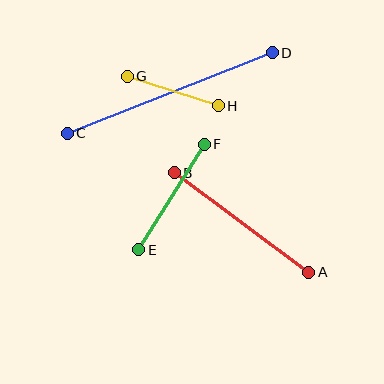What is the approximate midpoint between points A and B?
The midpoint is at approximately (241, 223) pixels.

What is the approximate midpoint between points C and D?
The midpoint is at approximately (170, 93) pixels.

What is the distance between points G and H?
The distance is approximately 96 pixels.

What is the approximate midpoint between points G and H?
The midpoint is at approximately (173, 91) pixels.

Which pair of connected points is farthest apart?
Points C and D are farthest apart.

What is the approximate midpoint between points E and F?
The midpoint is at approximately (172, 197) pixels.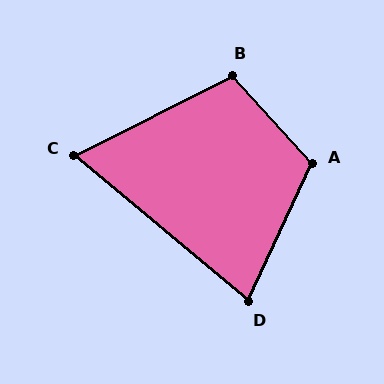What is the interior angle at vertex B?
Approximately 105 degrees (obtuse).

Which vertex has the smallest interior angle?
C, at approximately 67 degrees.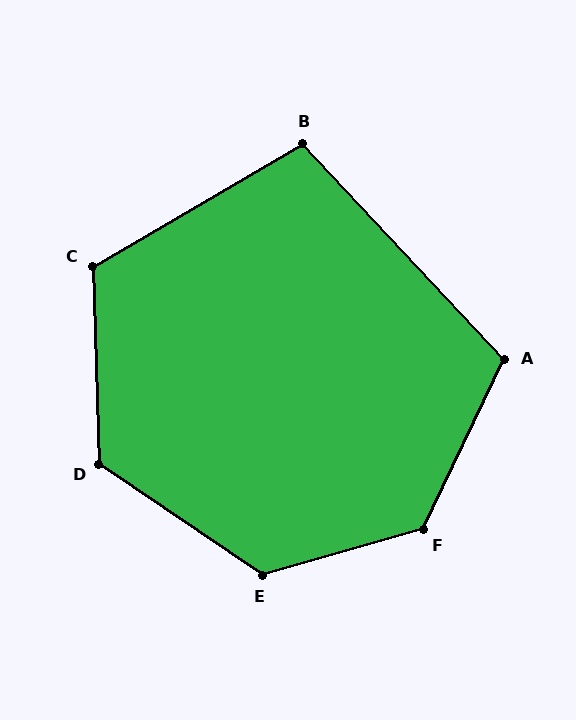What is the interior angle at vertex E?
Approximately 130 degrees (obtuse).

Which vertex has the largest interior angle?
F, at approximately 132 degrees.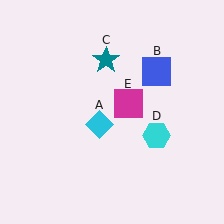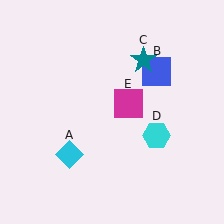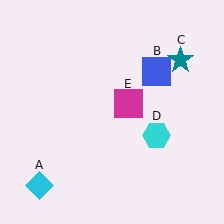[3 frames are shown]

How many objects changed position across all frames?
2 objects changed position: cyan diamond (object A), teal star (object C).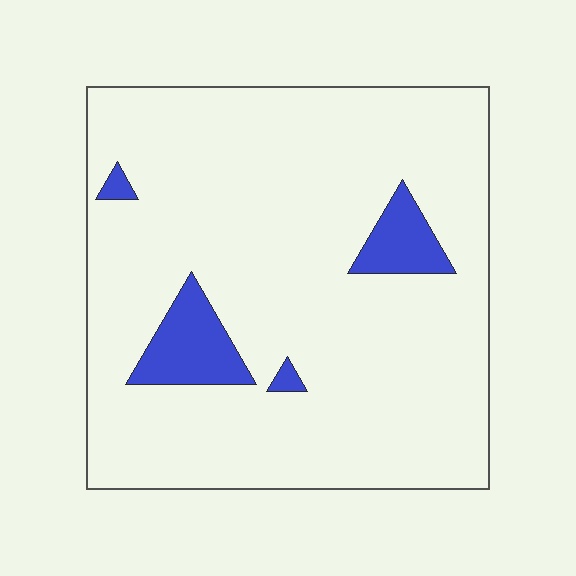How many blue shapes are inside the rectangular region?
4.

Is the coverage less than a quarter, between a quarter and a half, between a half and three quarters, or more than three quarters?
Less than a quarter.